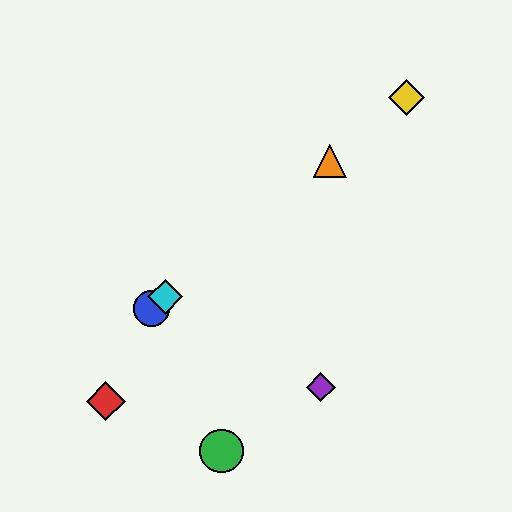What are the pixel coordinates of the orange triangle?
The orange triangle is at (330, 161).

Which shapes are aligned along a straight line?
The blue circle, the yellow diamond, the orange triangle, the cyan diamond are aligned along a straight line.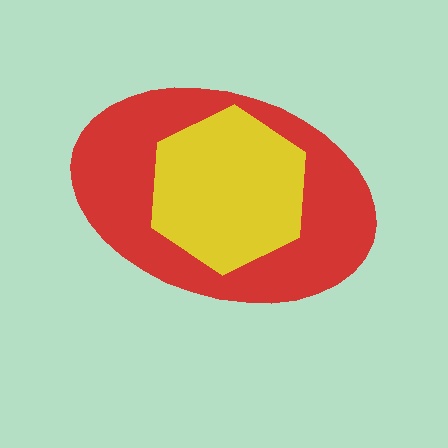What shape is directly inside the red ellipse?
The yellow hexagon.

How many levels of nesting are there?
2.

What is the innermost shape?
The yellow hexagon.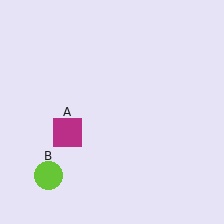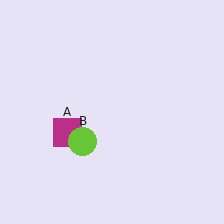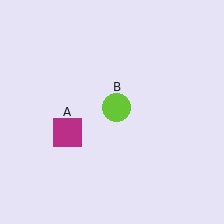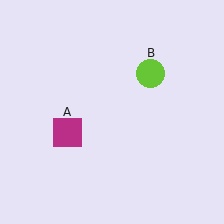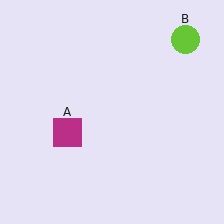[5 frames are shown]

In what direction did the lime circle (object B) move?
The lime circle (object B) moved up and to the right.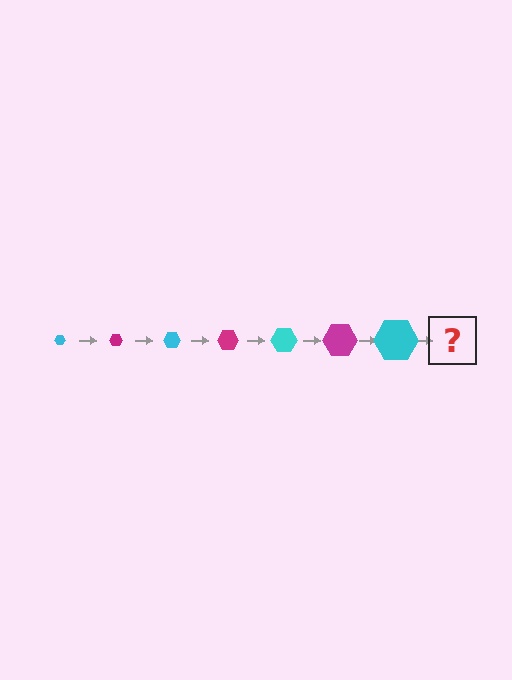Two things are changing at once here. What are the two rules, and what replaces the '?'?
The two rules are that the hexagon grows larger each step and the color cycles through cyan and magenta. The '?' should be a magenta hexagon, larger than the previous one.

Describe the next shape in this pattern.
It should be a magenta hexagon, larger than the previous one.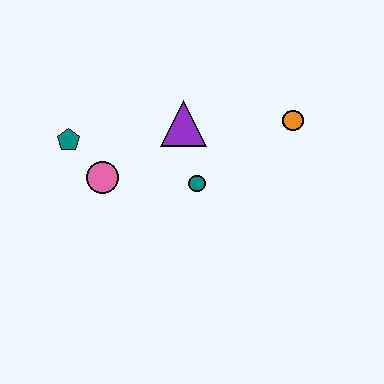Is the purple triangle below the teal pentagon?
No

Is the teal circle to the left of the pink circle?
No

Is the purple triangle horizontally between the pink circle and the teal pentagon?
No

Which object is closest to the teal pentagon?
The pink circle is closest to the teal pentagon.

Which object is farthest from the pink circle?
The orange circle is farthest from the pink circle.